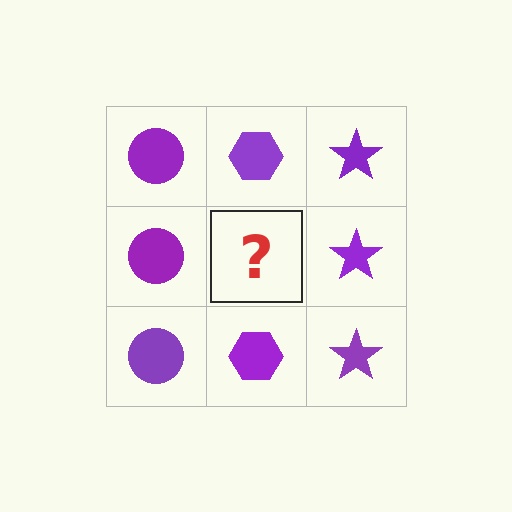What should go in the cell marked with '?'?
The missing cell should contain a purple hexagon.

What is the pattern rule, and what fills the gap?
The rule is that each column has a consistent shape. The gap should be filled with a purple hexagon.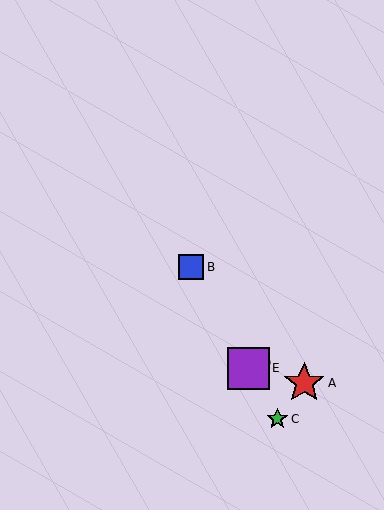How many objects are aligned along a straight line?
4 objects (B, C, D, E) are aligned along a straight line.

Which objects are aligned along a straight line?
Objects B, C, D, E are aligned along a straight line.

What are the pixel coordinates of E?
Object E is at (249, 368).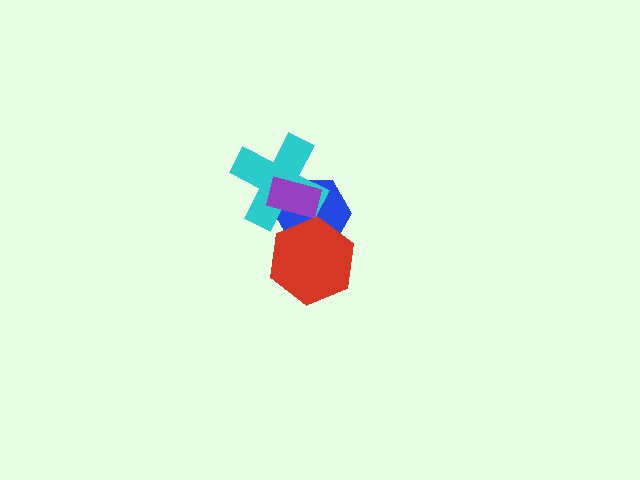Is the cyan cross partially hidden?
Yes, it is partially covered by another shape.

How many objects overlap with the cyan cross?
2 objects overlap with the cyan cross.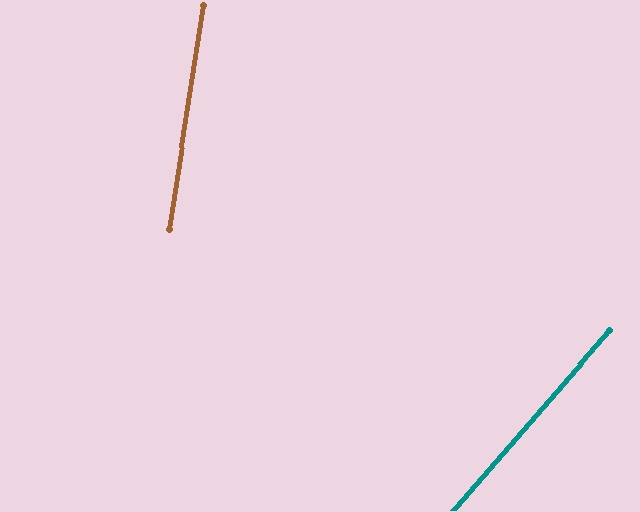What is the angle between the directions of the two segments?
Approximately 32 degrees.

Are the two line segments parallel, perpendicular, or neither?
Neither parallel nor perpendicular — they differ by about 32°.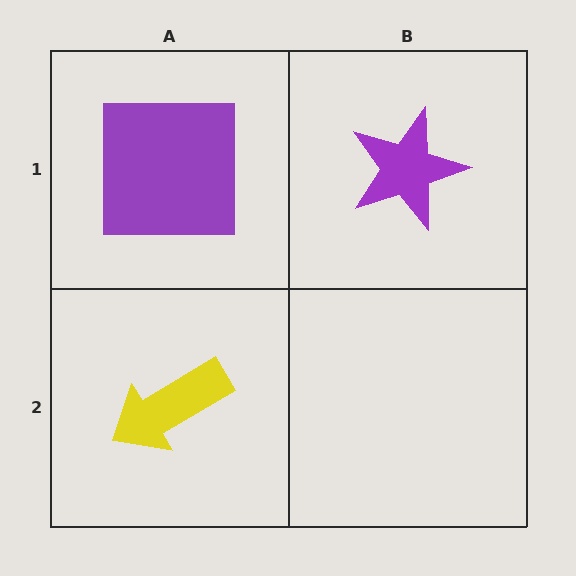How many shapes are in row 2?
1 shape.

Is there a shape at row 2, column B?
No, that cell is empty.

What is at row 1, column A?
A purple square.